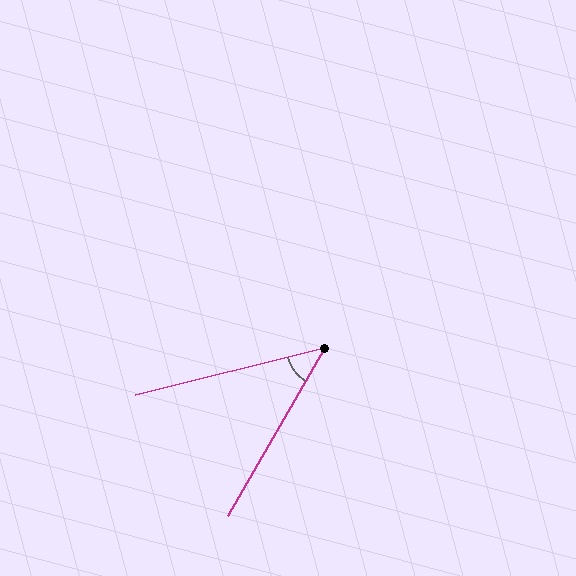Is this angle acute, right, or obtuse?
It is acute.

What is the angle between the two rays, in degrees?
Approximately 46 degrees.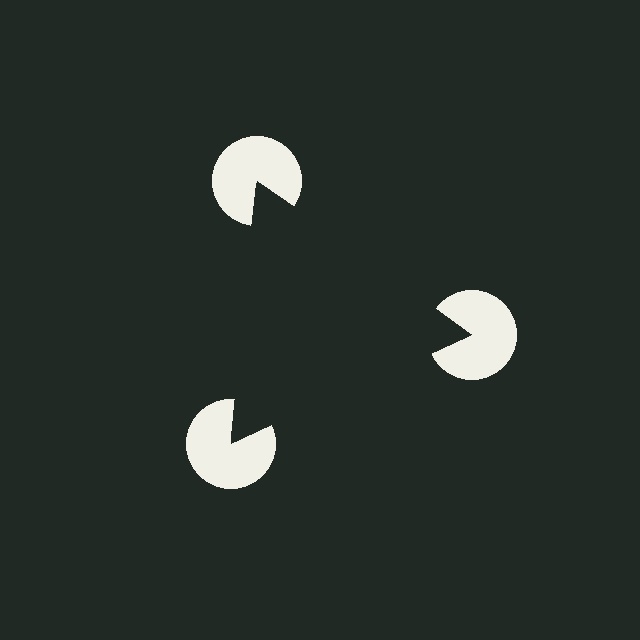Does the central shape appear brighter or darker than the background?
It typically appears slightly darker than the background, even though no actual brightness change is drawn.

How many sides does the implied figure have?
3 sides.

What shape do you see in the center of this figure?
An illusory triangle — its edges are inferred from the aligned wedge cuts in the pac-man discs, not physically drawn.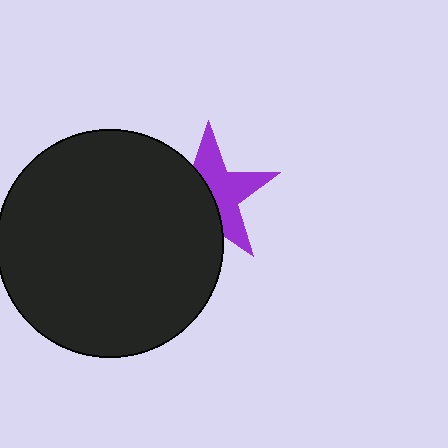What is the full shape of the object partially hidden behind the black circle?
The partially hidden object is a purple star.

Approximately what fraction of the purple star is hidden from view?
Roughly 48% of the purple star is hidden behind the black circle.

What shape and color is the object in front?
The object in front is a black circle.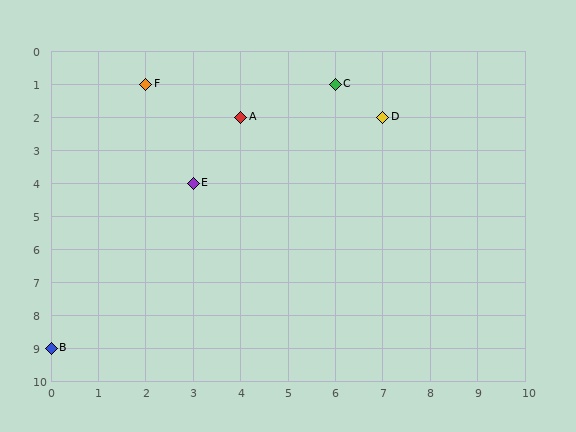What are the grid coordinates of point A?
Point A is at grid coordinates (4, 2).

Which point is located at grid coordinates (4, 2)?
Point A is at (4, 2).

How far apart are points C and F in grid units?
Points C and F are 4 columns apart.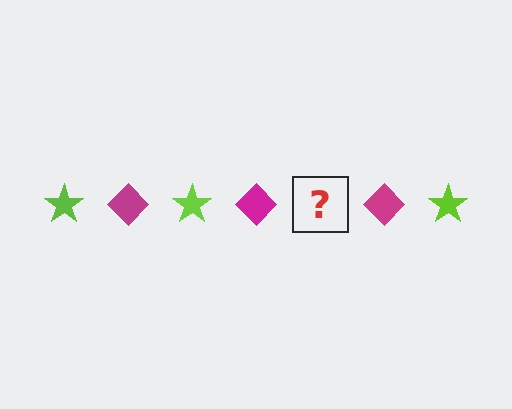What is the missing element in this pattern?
The missing element is a lime star.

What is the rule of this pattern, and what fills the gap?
The rule is that the pattern alternates between lime star and magenta diamond. The gap should be filled with a lime star.